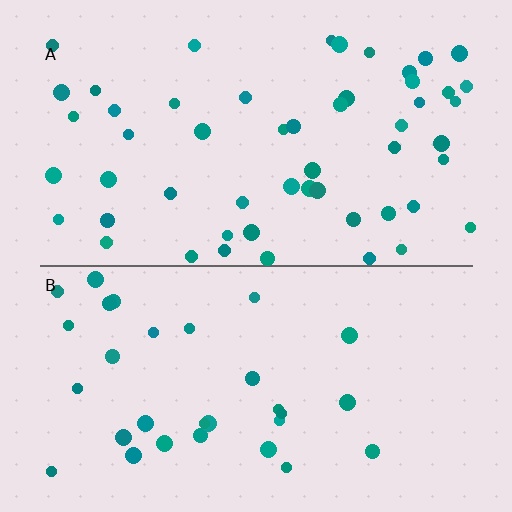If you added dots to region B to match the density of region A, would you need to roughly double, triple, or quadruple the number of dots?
Approximately double.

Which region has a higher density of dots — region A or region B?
A (the top).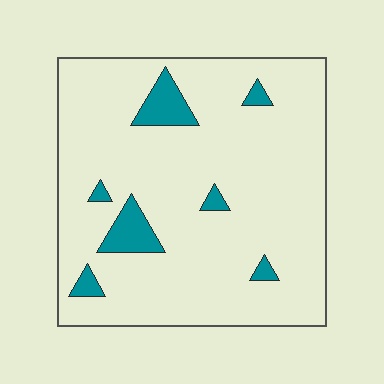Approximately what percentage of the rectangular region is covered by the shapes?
Approximately 10%.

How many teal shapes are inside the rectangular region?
7.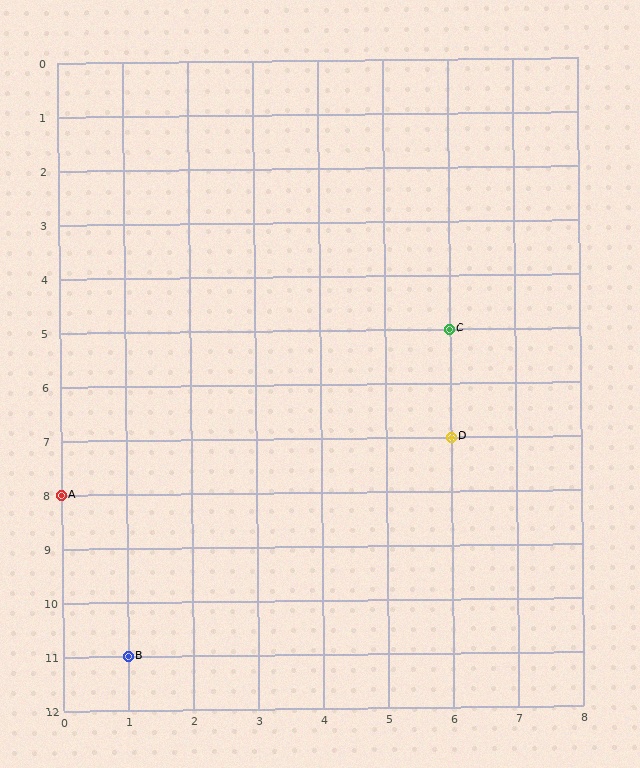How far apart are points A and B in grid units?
Points A and B are 1 column and 3 rows apart (about 3.2 grid units diagonally).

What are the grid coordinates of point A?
Point A is at grid coordinates (0, 8).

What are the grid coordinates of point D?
Point D is at grid coordinates (6, 7).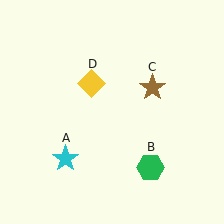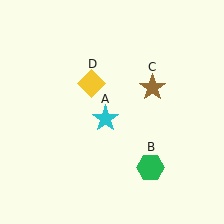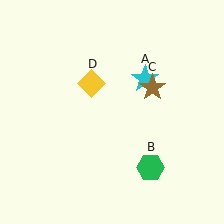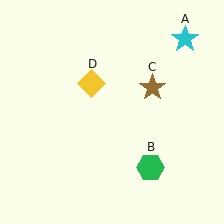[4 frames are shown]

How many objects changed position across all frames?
1 object changed position: cyan star (object A).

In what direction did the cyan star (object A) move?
The cyan star (object A) moved up and to the right.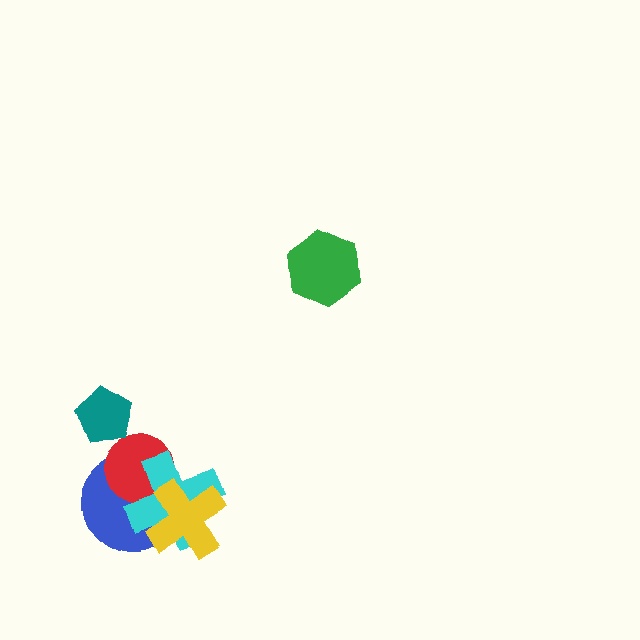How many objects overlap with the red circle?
2 objects overlap with the red circle.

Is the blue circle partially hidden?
Yes, it is partially covered by another shape.